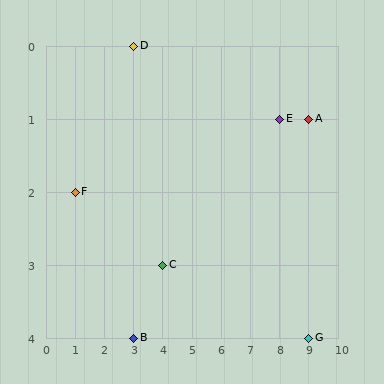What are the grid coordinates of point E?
Point E is at grid coordinates (8, 1).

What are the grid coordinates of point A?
Point A is at grid coordinates (9, 1).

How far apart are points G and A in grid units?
Points G and A are 3 rows apart.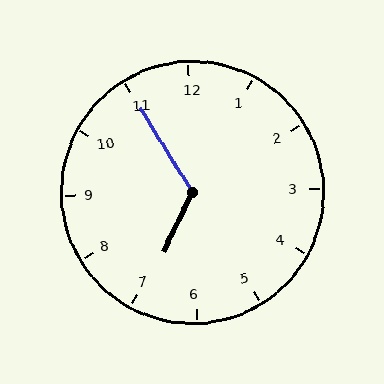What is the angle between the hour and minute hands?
Approximately 122 degrees.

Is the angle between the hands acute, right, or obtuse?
It is obtuse.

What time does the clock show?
6:55.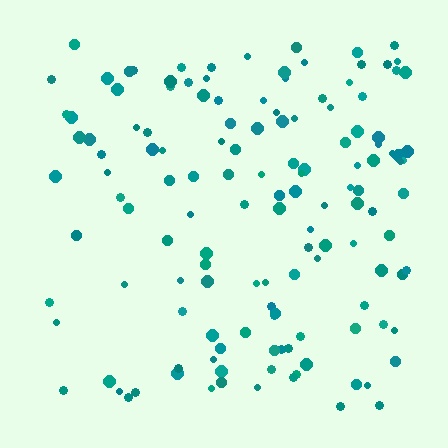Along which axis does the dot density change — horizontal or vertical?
Horizontal.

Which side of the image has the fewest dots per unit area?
The left.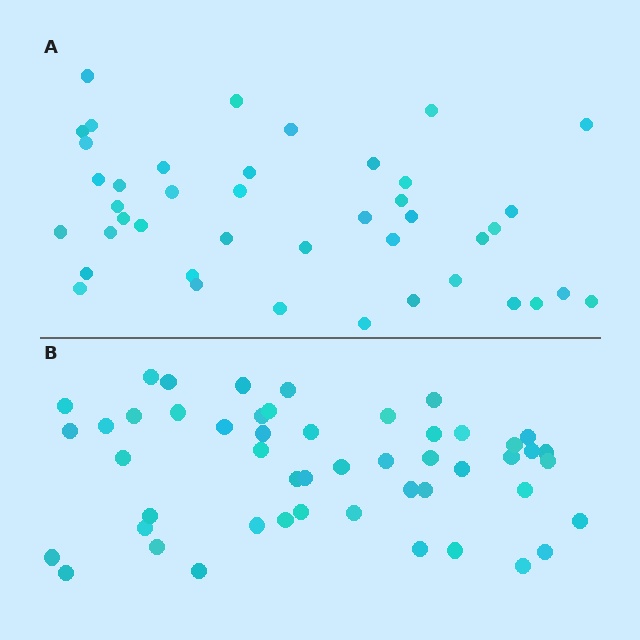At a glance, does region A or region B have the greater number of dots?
Region B (the bottom region) has more dots.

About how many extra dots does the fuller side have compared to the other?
Region B has roughly 8 or so more dots than region A.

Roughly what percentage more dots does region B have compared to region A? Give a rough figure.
About 20% more.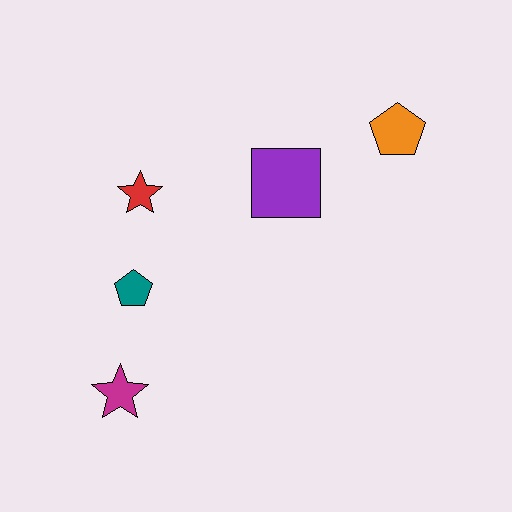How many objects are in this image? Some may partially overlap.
There are 5 objects.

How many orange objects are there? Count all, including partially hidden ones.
There is 1 orange object.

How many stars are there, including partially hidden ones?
There are 2 stars.